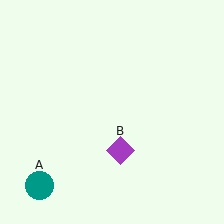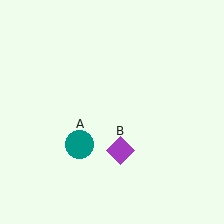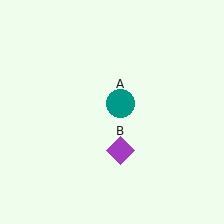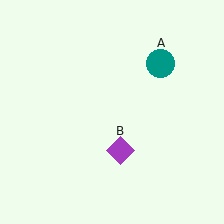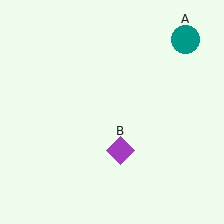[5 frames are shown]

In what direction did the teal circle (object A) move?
The teal circle (object A) moved up and to the right.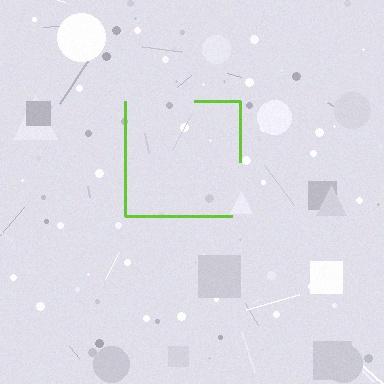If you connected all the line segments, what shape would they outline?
They would outline a square.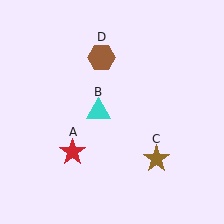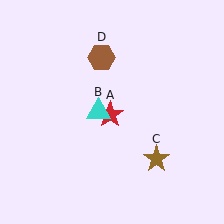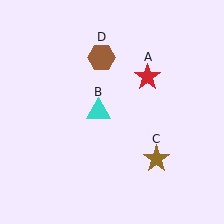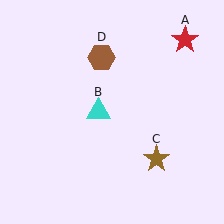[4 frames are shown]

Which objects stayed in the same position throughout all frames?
Cyan triangle (object B) and brown star (object C) and brown hexagon (object D) remained stationary.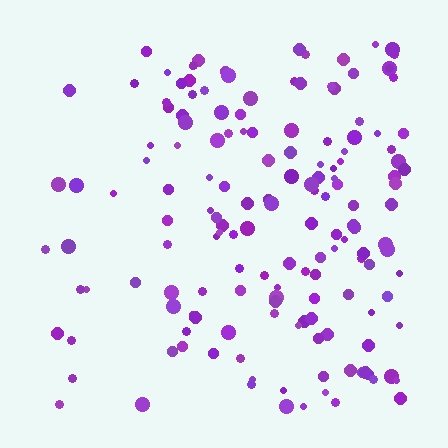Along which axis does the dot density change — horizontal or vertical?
Horizontal.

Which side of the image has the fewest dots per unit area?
The left.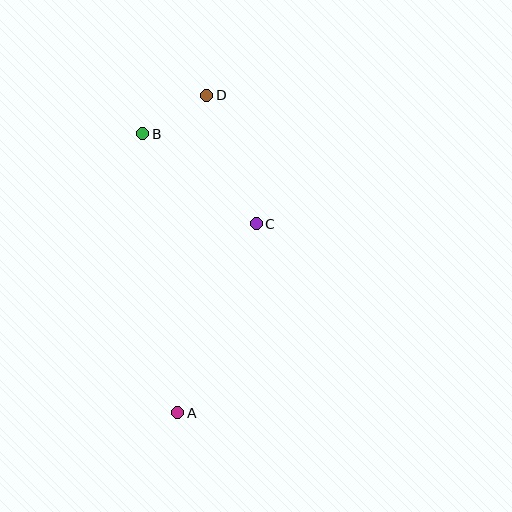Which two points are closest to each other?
Points B and D are closest to each other.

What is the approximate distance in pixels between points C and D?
The distance between C and D is approximately 137 pixels.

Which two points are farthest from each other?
Points A and D are farthest from each other.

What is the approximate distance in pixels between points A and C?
The distance between A and C is approximately 205 pixels.